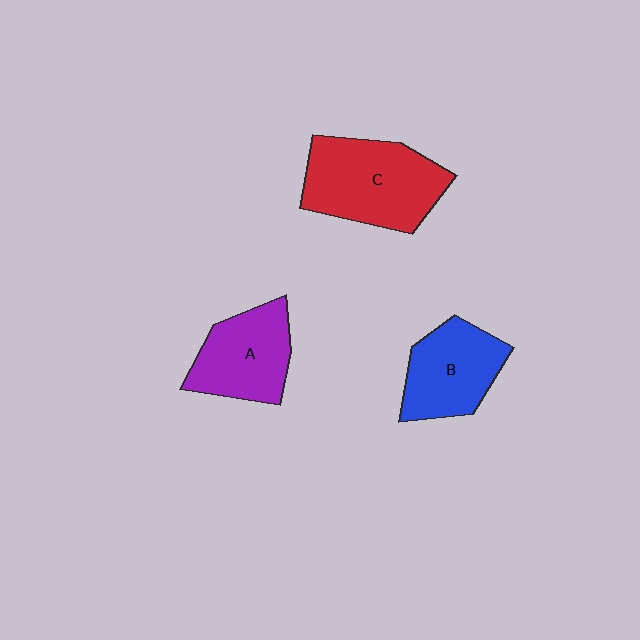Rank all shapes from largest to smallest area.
From largest to smallest: C (red), A (purple), B (blue).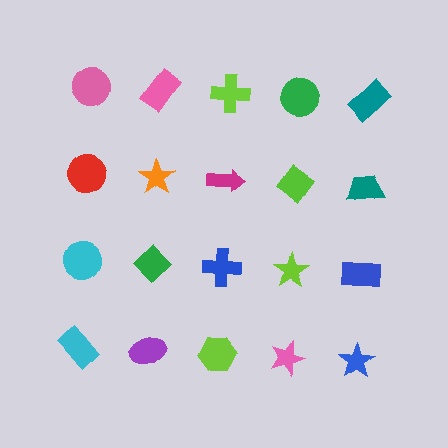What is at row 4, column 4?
A pink star.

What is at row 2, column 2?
An orange star.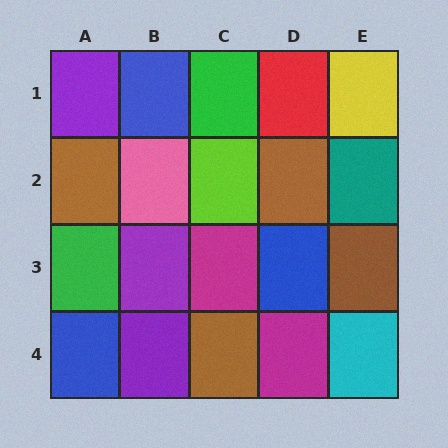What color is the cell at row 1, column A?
Purple.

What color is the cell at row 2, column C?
Lime.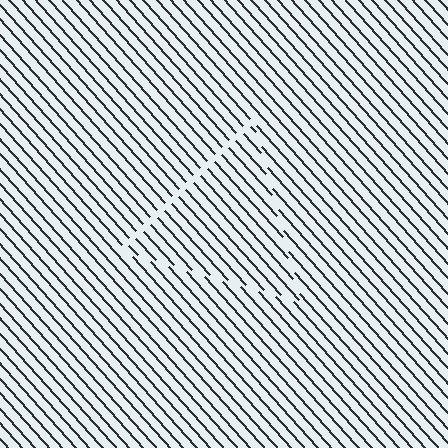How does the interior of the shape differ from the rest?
The interior of the shape contains the same grating, shifted by half a period — the contour is defined by the phase discontinuity where line-ends from the inner and outer gratings abut.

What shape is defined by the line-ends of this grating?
An illusory triangle. The interior of the shape contains the same grating, shifted by half a period — the contour is defined by the phase discontinuity where line-ends from the inner and outer gratings abut.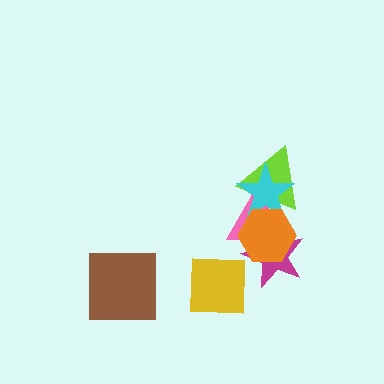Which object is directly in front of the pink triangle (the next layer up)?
The lime triangle is directly in front of the pink triangle.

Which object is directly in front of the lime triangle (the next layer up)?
The cyan star is directly in front of the lime triangle.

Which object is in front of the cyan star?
The orange hexagon is in front of the cyan star.